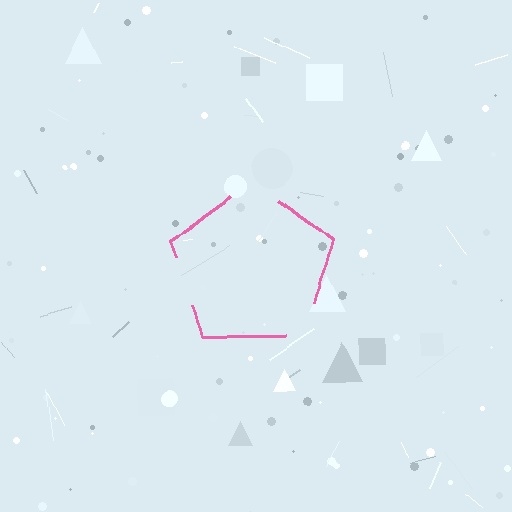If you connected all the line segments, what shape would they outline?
They would outline a pentagon.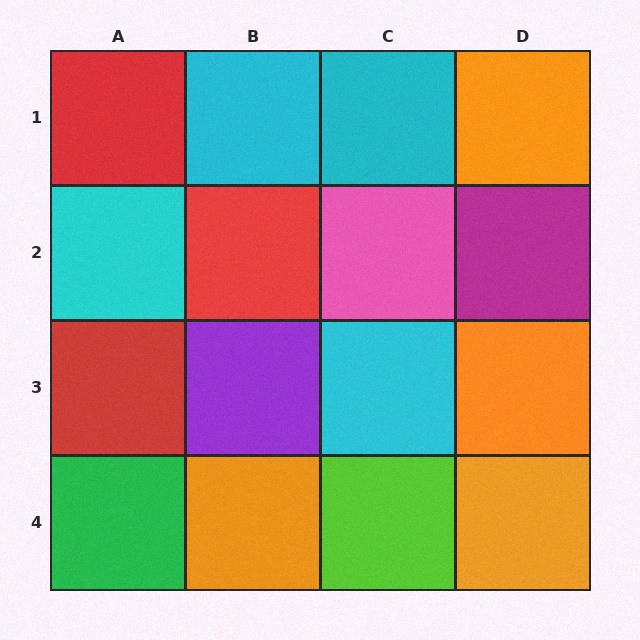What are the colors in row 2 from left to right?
Cyan, red, pink, magenta.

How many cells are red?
3 cells are red.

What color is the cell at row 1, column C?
Cyan.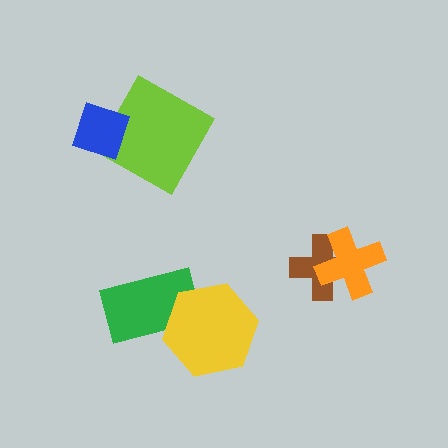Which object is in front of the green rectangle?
The yellow hexagon is in front of the green rectangle.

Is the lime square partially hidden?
Yes, it is partially covered by another shape.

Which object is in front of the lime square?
The blue diamond is in front of the lime square.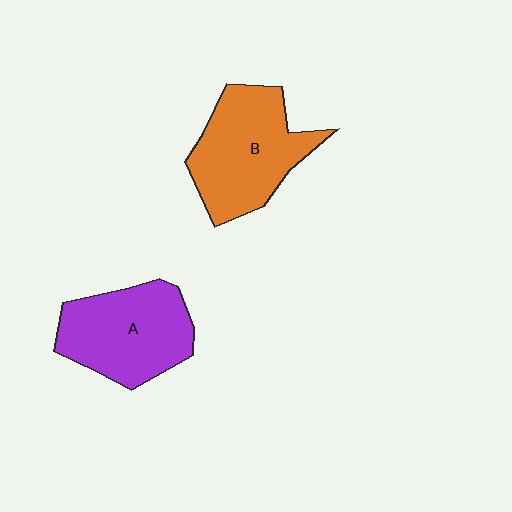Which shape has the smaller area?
Shape A (purple).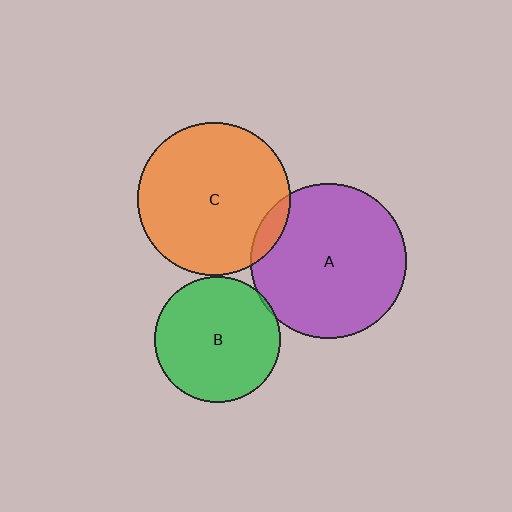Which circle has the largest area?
Circle A (purple).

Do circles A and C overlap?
Yes.